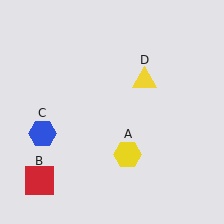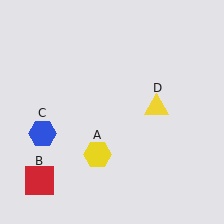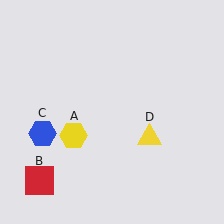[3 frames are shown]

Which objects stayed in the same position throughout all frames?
Red square (object B) and blue hexagon (object C) remained stationary.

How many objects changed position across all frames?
2 objects changed position: yellow hexagon (object A), yellow triangle (object D).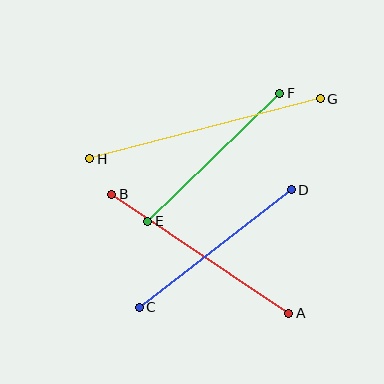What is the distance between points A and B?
The distance is approximately 213 pixels.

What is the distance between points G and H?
The distance is approximately 238 pixels.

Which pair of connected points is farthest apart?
Points G and H are farthest apart.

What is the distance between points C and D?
The distance is approximately 192 pixels.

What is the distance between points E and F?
The distance is approximately 184 pixels.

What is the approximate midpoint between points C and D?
The midpoint is at approximately (215, 249) pixels.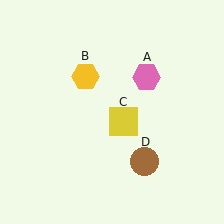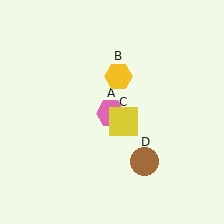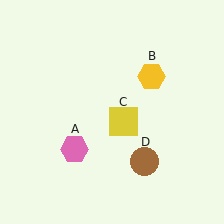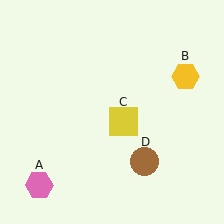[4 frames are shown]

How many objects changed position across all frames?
2 objects changed position: pink hexagon (object A), yellow hexagon (object B).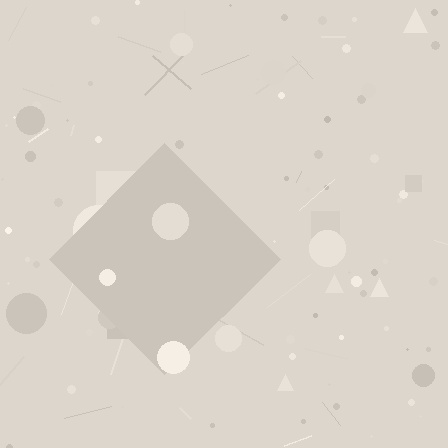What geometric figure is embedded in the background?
A diamond is embedded in the background.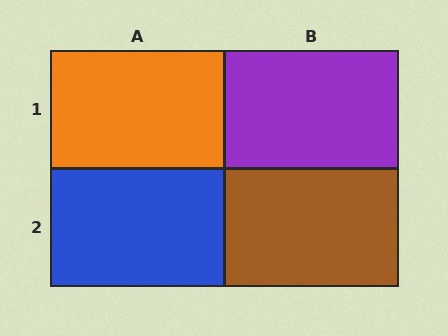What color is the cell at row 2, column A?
Blue.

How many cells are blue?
1 cell is blue.